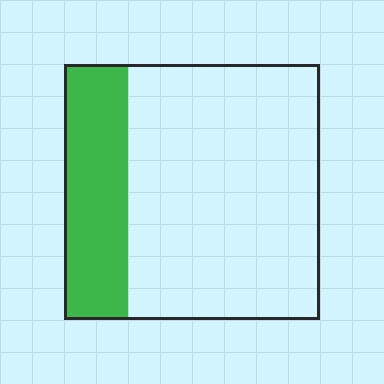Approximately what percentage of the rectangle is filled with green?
Approximately 25%.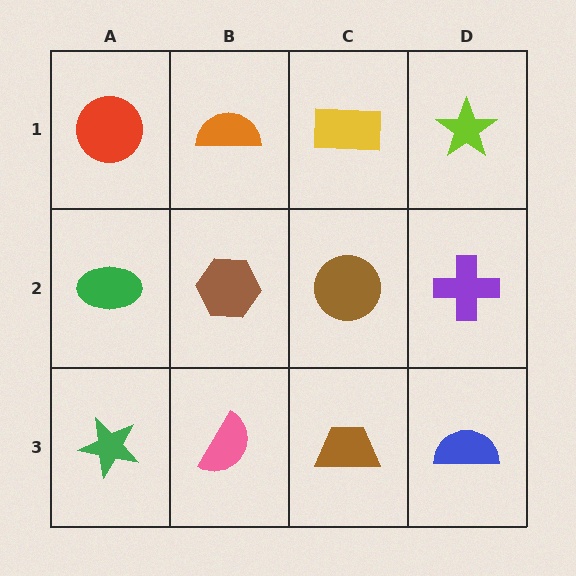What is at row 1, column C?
A yellow rectangle.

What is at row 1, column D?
A lime star.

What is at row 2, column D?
A purple cross.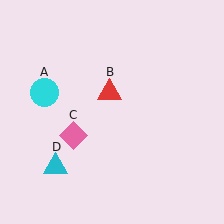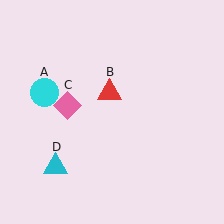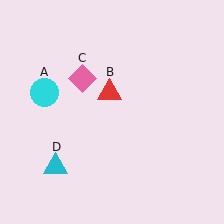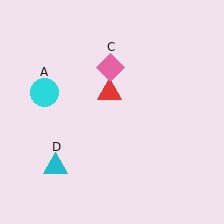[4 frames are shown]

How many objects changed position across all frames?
1 object changed position: pink diamond (object C).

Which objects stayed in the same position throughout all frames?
Cyan circle (object A) and red triangle (object B) and cyan triangle (object D) remained stationary.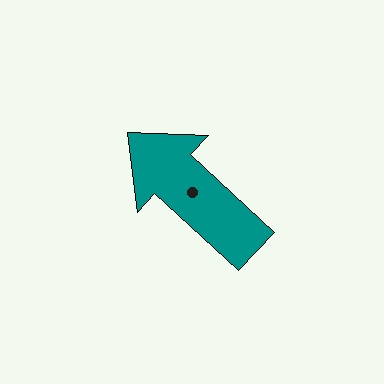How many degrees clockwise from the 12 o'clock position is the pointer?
Approximately 313 degrees.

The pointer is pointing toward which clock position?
Roughly 10 o'clock.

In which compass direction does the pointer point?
Northwest.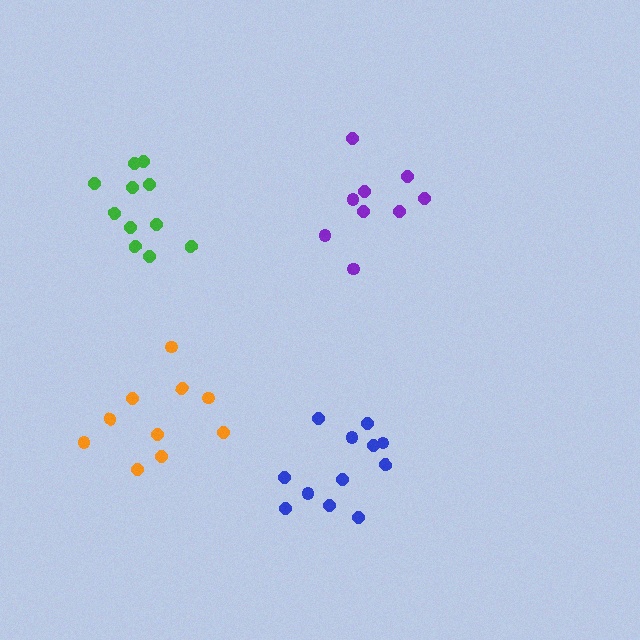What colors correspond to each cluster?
The clusters are colored: blue, purple, green, orange.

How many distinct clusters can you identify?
There are 4 distinct clusters.